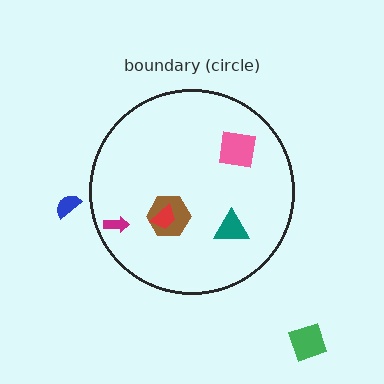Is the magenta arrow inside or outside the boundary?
Inside.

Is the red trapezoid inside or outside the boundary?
Inside.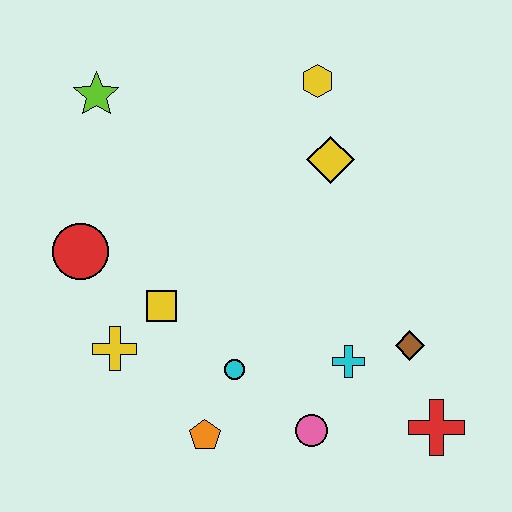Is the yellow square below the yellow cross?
No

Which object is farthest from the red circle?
The red cross is farthest from the red circle.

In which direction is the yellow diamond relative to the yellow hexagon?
The yellow diamond is below the yellow hexagon.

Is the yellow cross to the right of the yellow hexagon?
No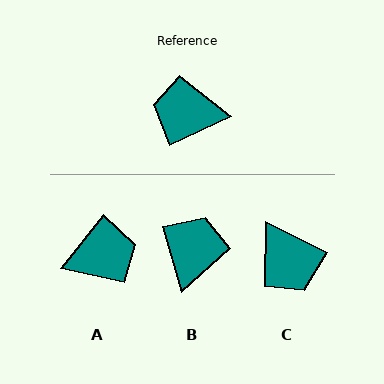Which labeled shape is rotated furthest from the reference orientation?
A, about 154 degrees away.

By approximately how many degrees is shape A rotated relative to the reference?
Approximately 154 degrees clockwise.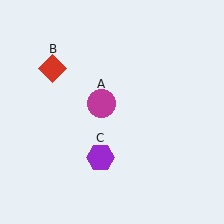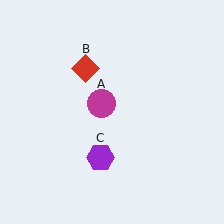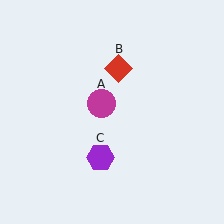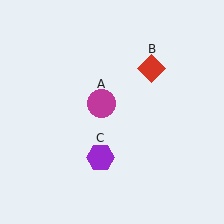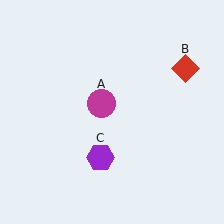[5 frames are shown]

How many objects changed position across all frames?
1 object changed position: red diamond (object B).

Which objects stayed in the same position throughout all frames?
Magenta circle (object A) and purple hexagon (object C) remained stationary.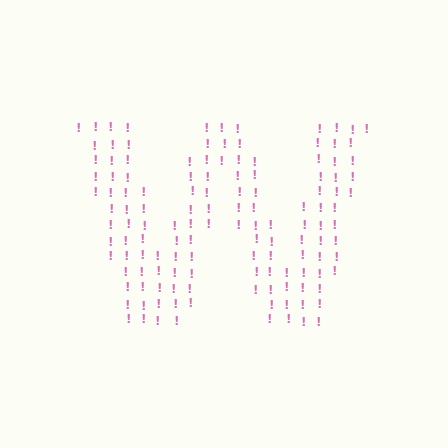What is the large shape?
The large shape is the letter W.